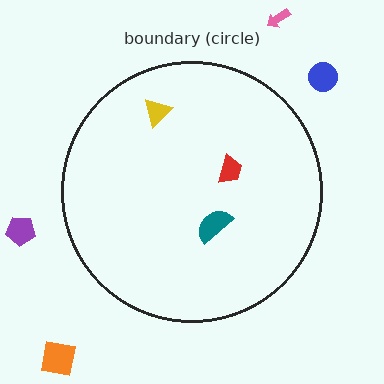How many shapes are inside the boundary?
3 inside, 4 outside.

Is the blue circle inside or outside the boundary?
Outside.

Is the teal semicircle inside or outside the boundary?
Inside.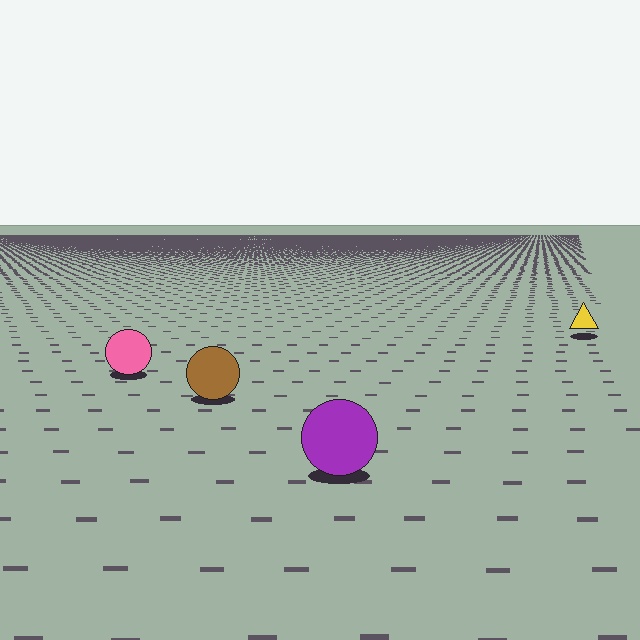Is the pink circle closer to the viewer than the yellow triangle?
Yes. The pink circle is closer — you can tell from the texture gradient: the ground texture is coarser near it.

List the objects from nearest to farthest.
From nearest to farthest: the purple circle, the brown circle, the pink circle, the yellow triangle.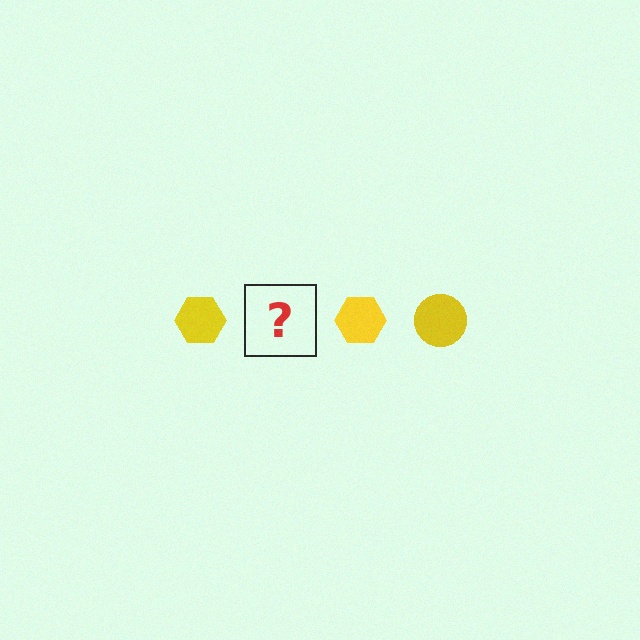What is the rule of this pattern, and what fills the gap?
The rule is that the pattern cycles through hexagon, circle shapes in yellow. The gap should be filled with a yellow circle.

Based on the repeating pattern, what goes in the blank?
The blank should be a yellow circle.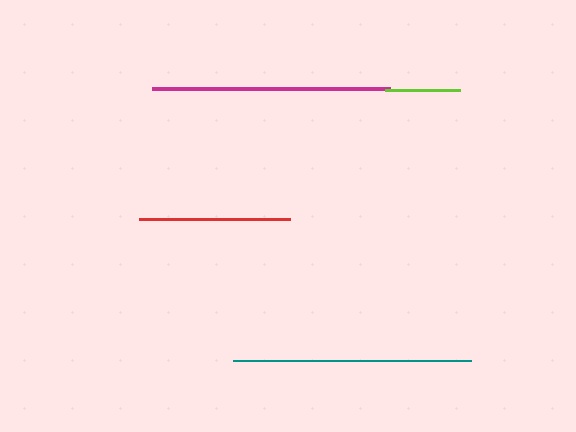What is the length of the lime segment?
The lime segment is approximately 74 pixels long.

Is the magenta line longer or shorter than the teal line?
The magenta line is longer than the teal line.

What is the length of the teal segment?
The teal segment is approximately 238 pixels long.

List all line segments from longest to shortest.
From longest to shortest: magenta, teal, red, lime.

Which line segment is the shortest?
The lime line is the shortest at approximately 74 pixels.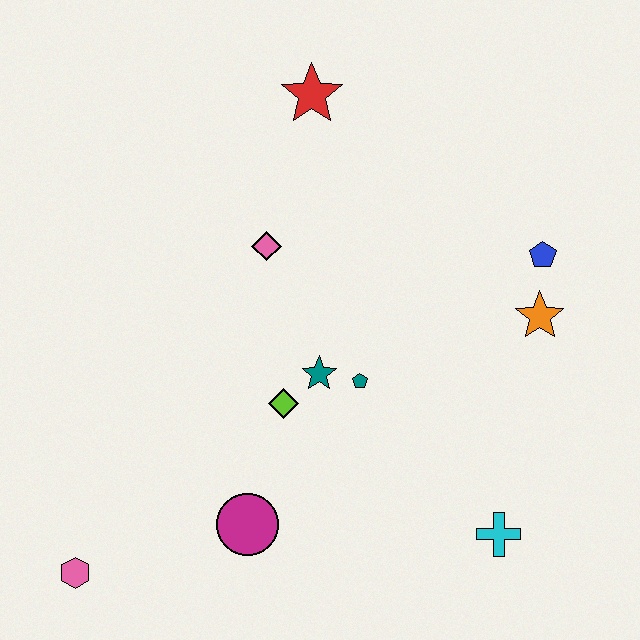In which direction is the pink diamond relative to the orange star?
The pink diamond is to the left of the orange star.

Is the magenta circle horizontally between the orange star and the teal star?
No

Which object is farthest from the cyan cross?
The red star is farthest from the cyan cross.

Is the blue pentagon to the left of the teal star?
No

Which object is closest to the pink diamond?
The teal star is closest to the pink diamond.